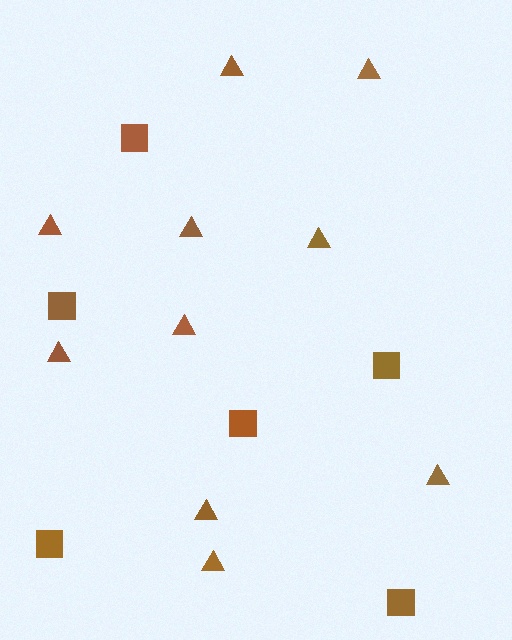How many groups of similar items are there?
There are 2 groups: one group of squares (6) and one group of triangles (10).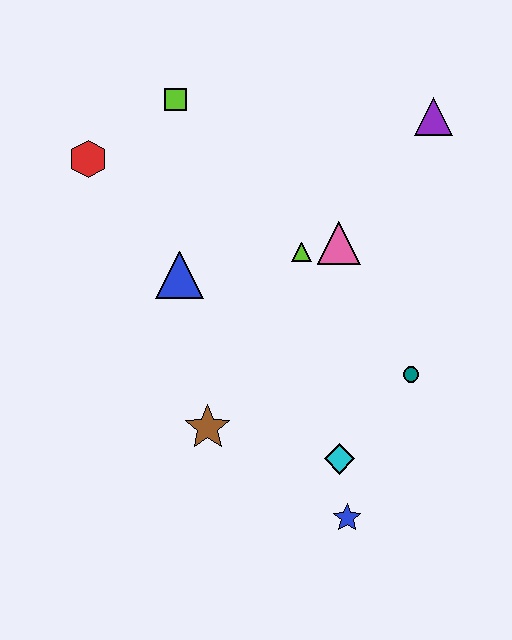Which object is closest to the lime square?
The red hexagon is closest to the lime square.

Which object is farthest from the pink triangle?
The blue star is farthest from the pink triangle.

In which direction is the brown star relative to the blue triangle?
The brown star is below the blue triangle.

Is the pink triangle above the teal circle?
Yes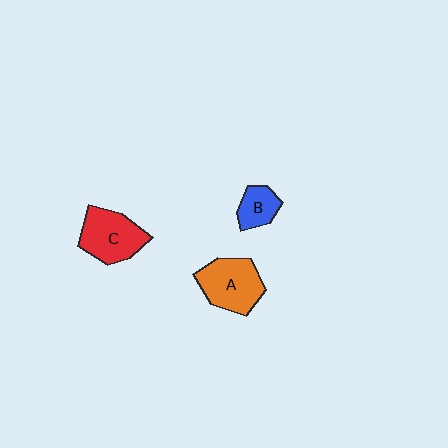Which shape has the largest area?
Shape A (orange).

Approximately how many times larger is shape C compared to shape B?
Approximately 1.9 times.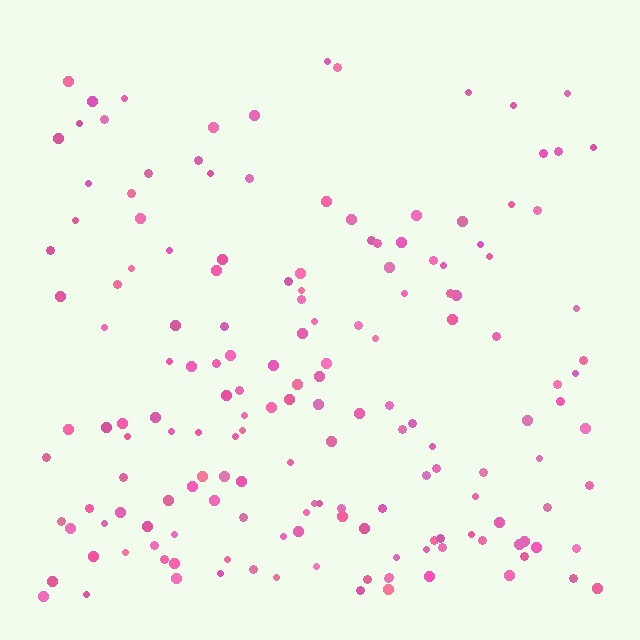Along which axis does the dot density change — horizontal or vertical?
Vertical.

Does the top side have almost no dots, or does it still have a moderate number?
Still a moderate number, just noticeably fewer than the bottom.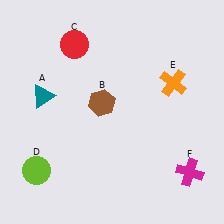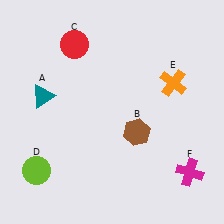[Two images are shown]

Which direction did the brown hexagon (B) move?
The brown hexagon (B) moved right.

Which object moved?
The brown hexagon (B) moved right.